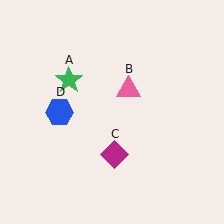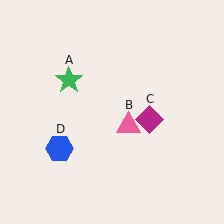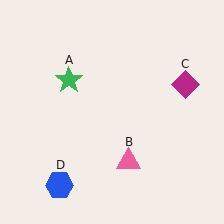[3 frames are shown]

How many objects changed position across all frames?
3 objects changed position: pink triangle (object B), magenta diamond (object C), blue hexagon (object D).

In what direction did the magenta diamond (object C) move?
The magenta diamond (object C) moved up and to the right.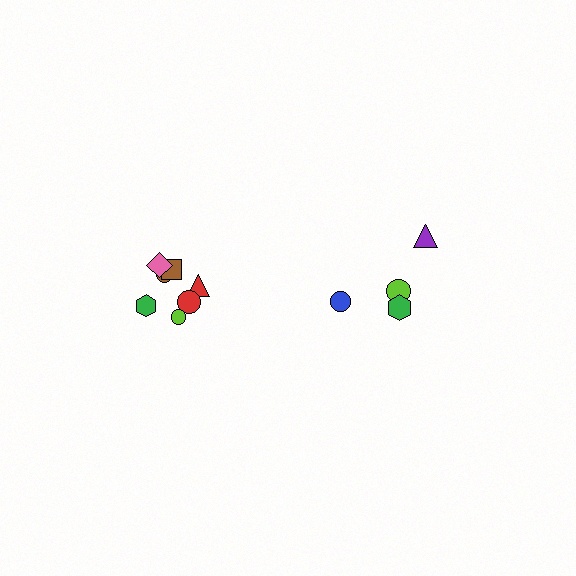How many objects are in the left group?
There are 7 objects.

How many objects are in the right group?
There are 4 objects.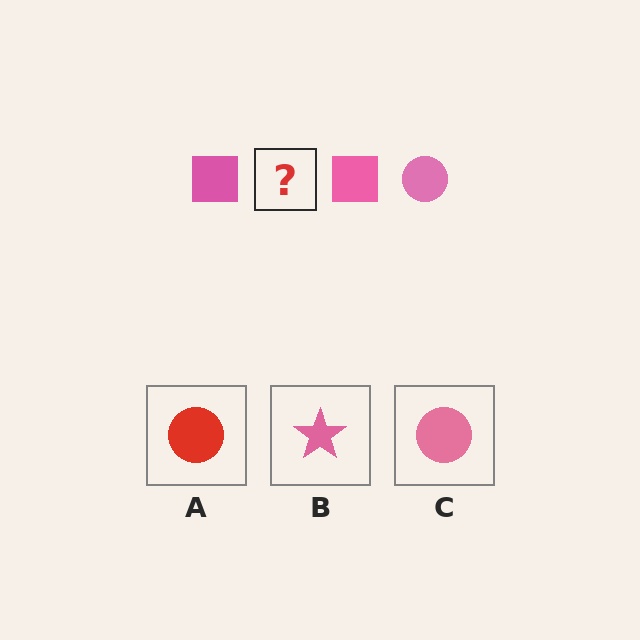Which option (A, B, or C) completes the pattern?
C.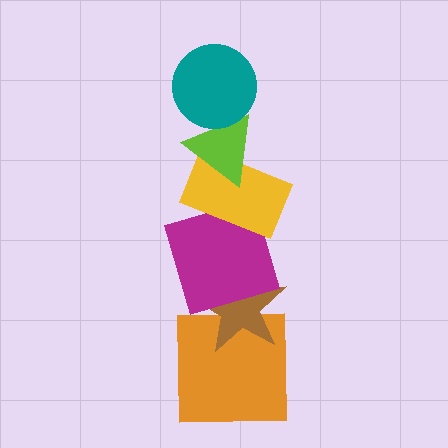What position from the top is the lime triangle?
The lime triangle is 2nd from the top.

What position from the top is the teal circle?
The teal circle is 1st from the top.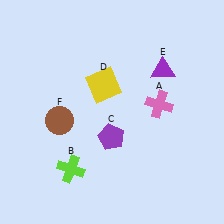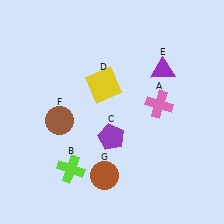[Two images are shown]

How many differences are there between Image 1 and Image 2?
There is 1 difference between the two images.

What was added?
A brown circle (G) was added in Image 2.